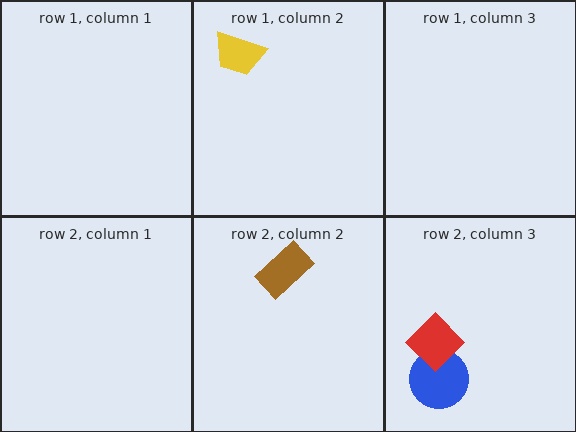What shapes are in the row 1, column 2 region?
The yellow trapezoid.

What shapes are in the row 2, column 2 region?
The brown rectangle.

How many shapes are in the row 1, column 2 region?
1.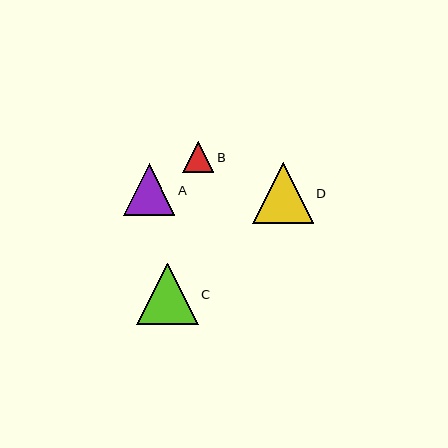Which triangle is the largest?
Triangle C is the largest with a size of approximately 61 pixels.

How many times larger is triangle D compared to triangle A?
Triangle D is approximately 1.2 times the size of triangle A.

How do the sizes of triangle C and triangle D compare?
Triangle C and triangle D are approximately the same size.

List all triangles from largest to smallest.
From largest to smallest: C, D, A, B.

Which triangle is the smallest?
Triangle B is the smallest with a size of approximately 31 pixels.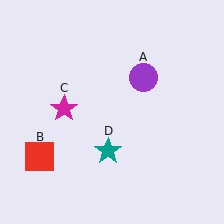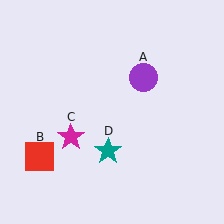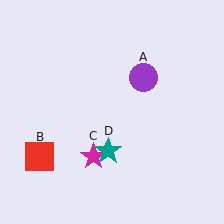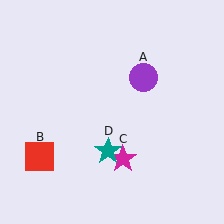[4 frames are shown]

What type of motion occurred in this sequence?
The magenta star (object C) rotated counterclockwise around the center of the scene.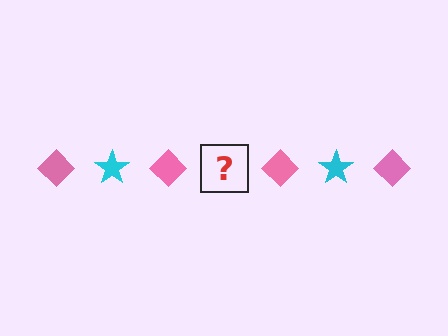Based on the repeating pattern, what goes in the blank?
The blank should be a cyan star.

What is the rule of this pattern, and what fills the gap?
The rule is that the pattern alternates between pink diamond and cyan star. The gap should be filled with a cyan star.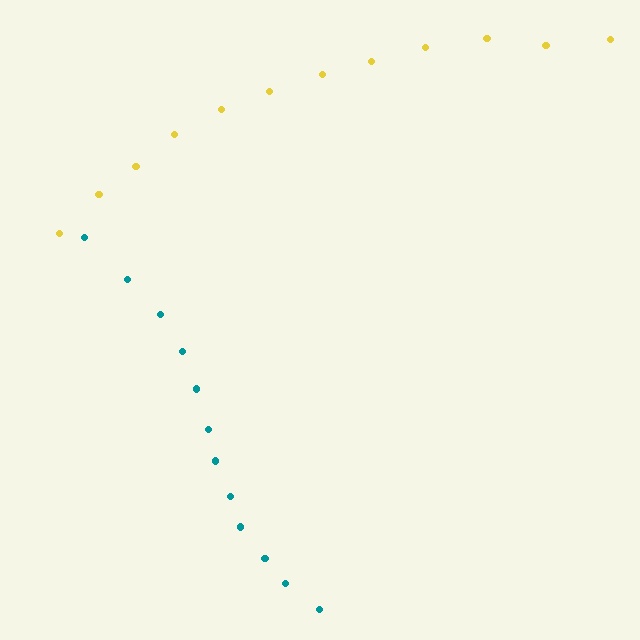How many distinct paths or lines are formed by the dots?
There are 2 distinct paths.